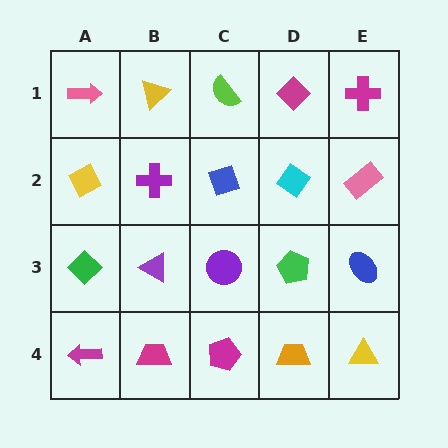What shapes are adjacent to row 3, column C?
A blue diamond (row 2, column C), a magenta pentagon (row 4, column C), a purple triangle (row 3, column B), a green pentagon (row 3, column D).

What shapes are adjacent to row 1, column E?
A pink rectangle (row 2, column E), a magenta diamond (row 1, column D).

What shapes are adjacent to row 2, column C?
A lime semicircle (row 1, column C), a purple circle (row 3, column C), a purple cross (row 2, column B), a cyan diamond (row 2, column D).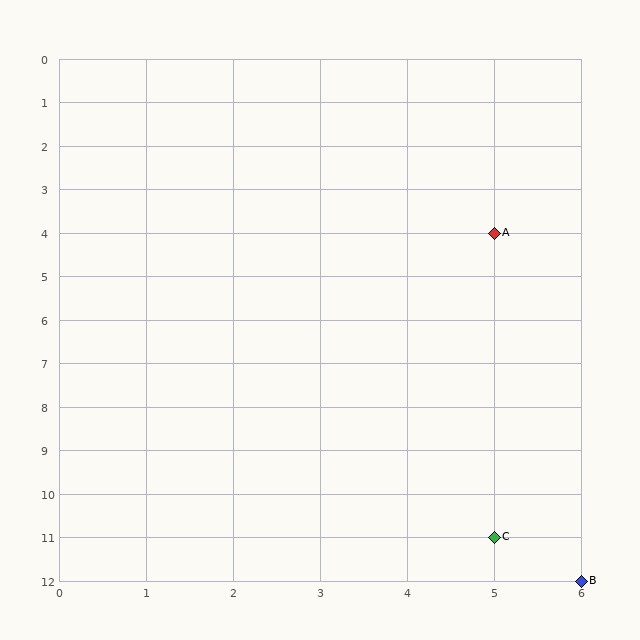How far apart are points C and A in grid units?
Points C and A are 7 rows apart.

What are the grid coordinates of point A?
Point A is at grid coordinates (5, 4).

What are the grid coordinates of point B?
Point B is at grid coordinates (6, 12).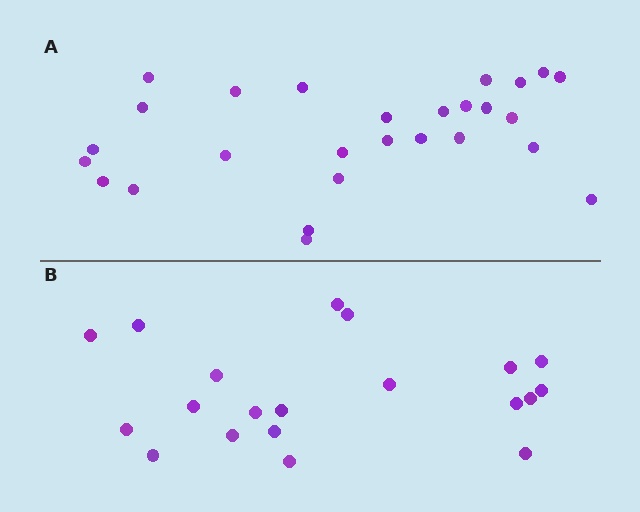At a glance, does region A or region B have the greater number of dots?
Region A (the top region) has more dots.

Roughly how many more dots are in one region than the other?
Region A has roughly 8 or so more dots than region B.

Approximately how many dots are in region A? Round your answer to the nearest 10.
About 30 dots. (The exact count is 27, which rounds to 30.)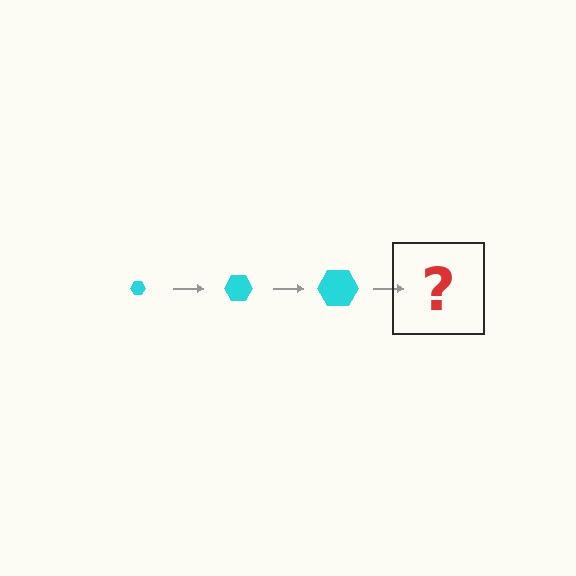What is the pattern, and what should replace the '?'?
The pattern is that the hexagon gets progressively larger each step. The '?' should be a cyan hexagon, larger than the previous one.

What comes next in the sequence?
The next element should be a cyan hexagon, larger than the previous one.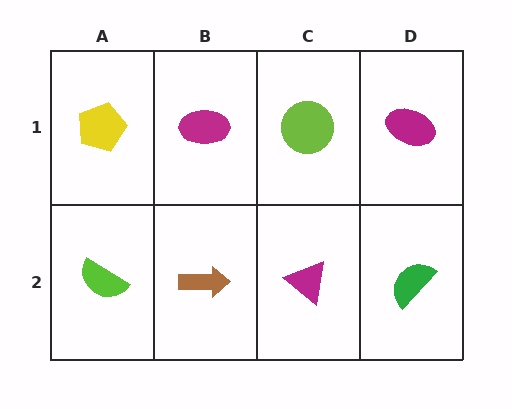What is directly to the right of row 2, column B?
A magenta triangle.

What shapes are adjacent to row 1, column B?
A brown arrow (row 2, column B), a yellow pentagon (row 1, column A), a lime circle (row 1, column C).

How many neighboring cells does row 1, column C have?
3.